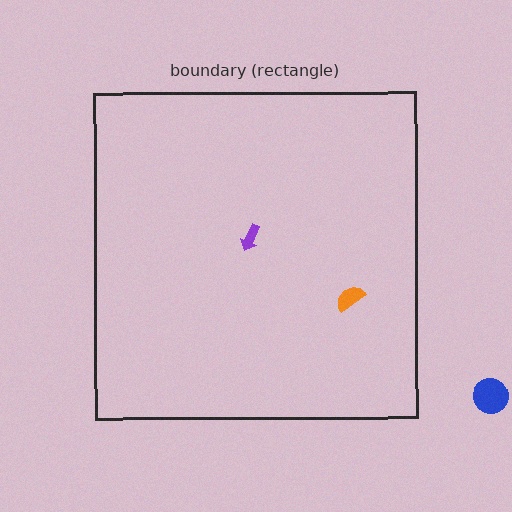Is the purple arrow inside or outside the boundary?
Inside.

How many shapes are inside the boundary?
2 inside, 1 outside.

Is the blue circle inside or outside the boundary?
Outside.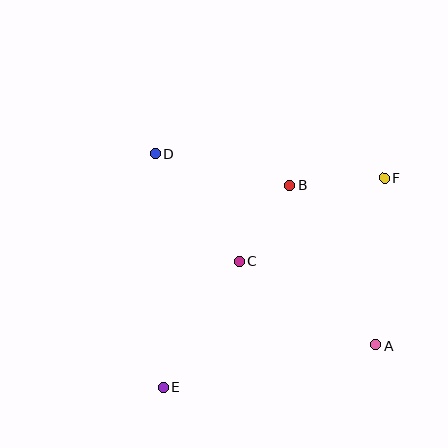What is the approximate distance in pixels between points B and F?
The distance between B and F is approximately 95 pixels.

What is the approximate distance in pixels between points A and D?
The distance between A and D is approximately 292 pixels.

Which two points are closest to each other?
Points B and C are closest to each other.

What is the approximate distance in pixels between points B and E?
The distance between B and E is approximately 238 pixels.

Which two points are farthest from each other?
Points E and F are farthest from each other.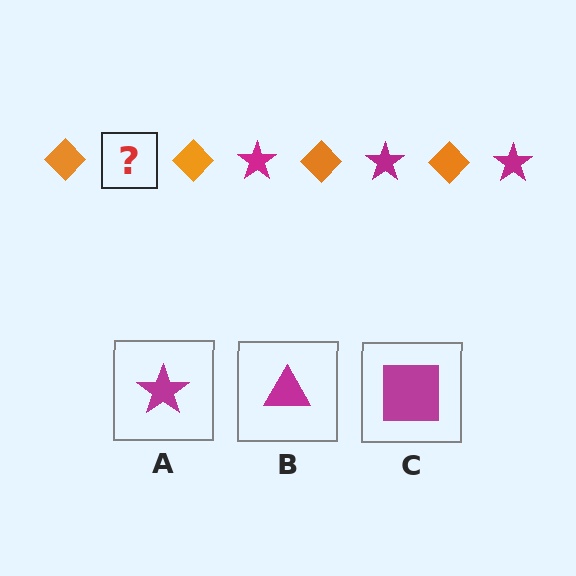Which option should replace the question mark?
Option A.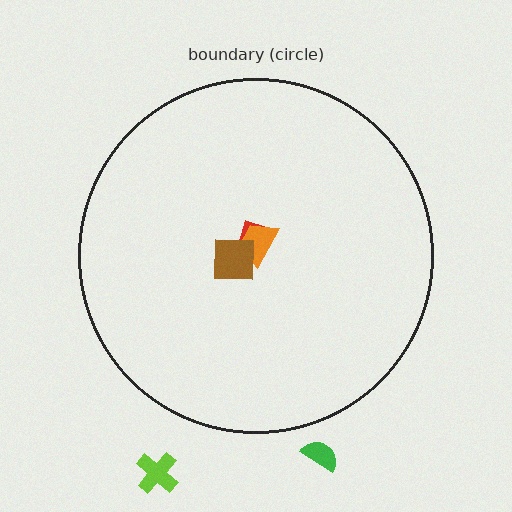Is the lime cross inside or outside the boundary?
Outside.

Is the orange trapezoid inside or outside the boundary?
Inside.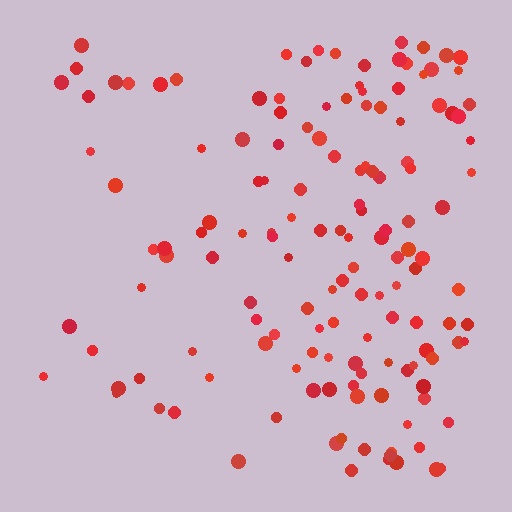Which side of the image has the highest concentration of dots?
The right.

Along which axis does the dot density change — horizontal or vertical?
Horizontal.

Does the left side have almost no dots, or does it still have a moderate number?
Still a moderate number, just noticeably fewer than the right.